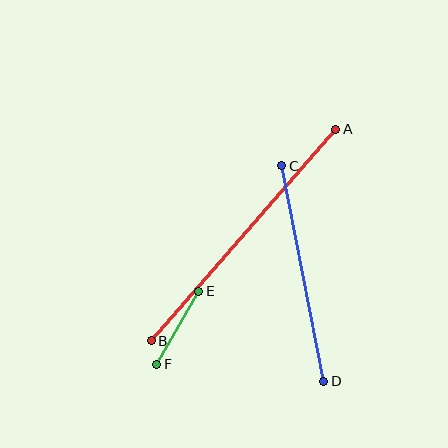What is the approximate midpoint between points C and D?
The midpoint is at approximately (303, 274) pixels.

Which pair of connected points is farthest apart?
Points A and B are farthest apart.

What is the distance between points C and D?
The distance is approximately 219 pixels.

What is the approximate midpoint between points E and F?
The midpoint is at approximately (178, 328) pixels.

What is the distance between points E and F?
The distance is approximately 84 pixels.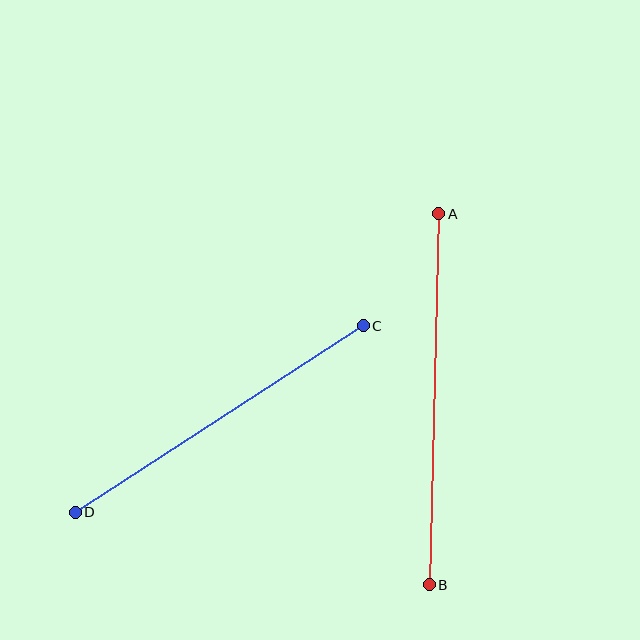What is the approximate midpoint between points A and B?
The midpoint is at approximately (434, 399) pixels.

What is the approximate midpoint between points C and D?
The midpoint is at approximately (219, 419) pixels.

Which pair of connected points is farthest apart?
Points A and B are farthest apart.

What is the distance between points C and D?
The distance is approximately 343 pixels.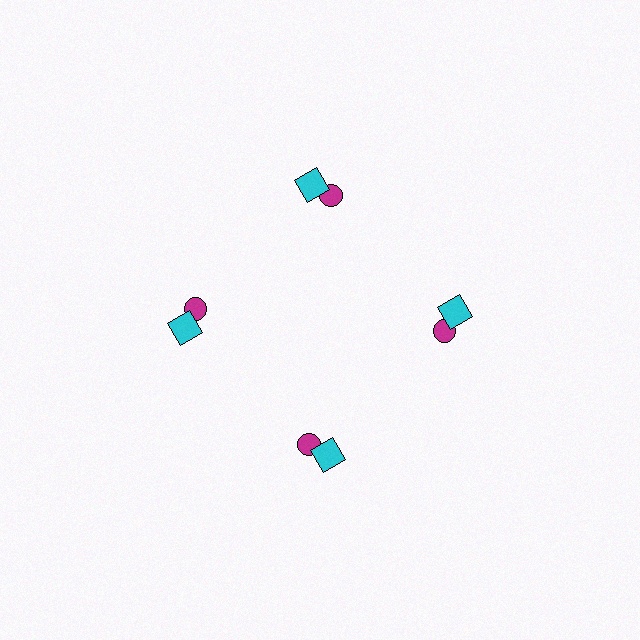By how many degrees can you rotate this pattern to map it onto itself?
The pattern maps onto itself every 90 degrees of rotation.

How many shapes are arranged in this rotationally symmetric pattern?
There are 8 shapes, arranged in 4 groups of 2.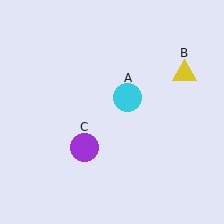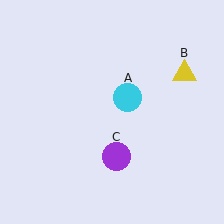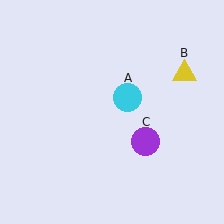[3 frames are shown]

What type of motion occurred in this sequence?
The purple circle (object C) rotated counterclockwise around the center of the scene.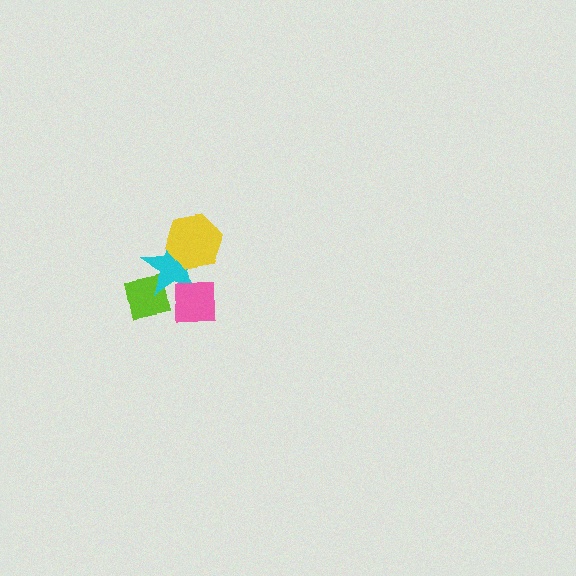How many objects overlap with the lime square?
2 objects overlap with the lime square.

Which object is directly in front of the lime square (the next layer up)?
The cyan star is directly in front of the lime square.